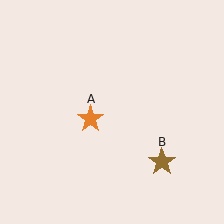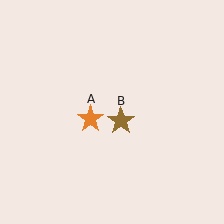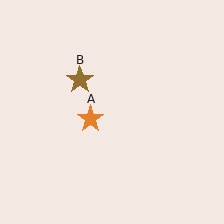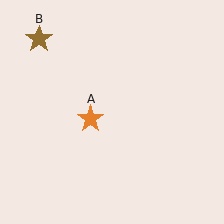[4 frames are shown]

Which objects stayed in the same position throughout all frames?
Orange star (object A) remained stationary.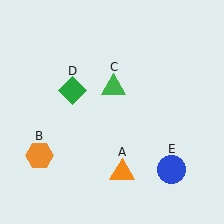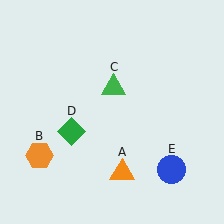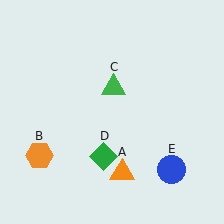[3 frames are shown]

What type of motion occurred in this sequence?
The green diamond (object D) rotated counterclockwise around the center of the scene.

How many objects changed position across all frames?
1 object changed position: green diamond (object D).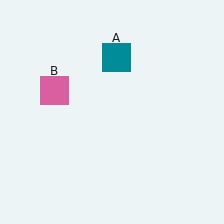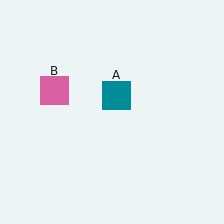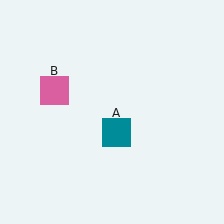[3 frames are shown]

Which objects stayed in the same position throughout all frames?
Pink square (object B) remained stationary.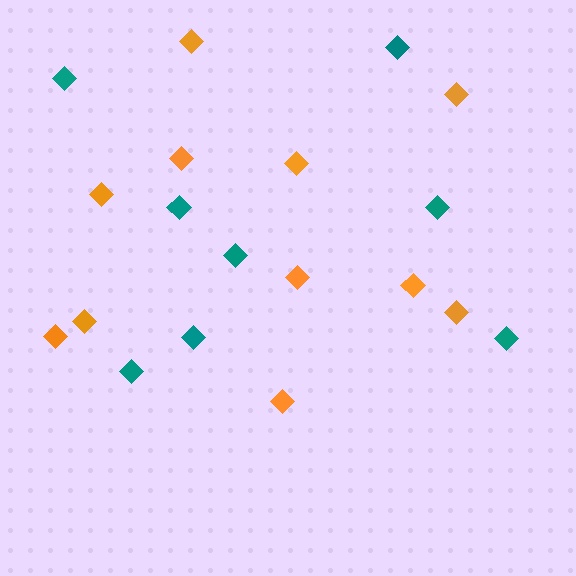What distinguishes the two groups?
There are 2 groups: one group of orange diamonds (11) and one group of teal diamonds (8).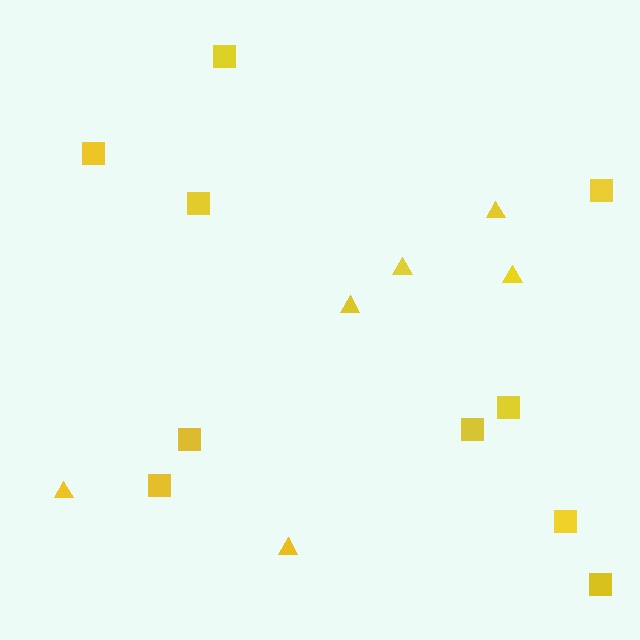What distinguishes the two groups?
There are 2 groups: one group of squares (10) and one group of triangles (6).